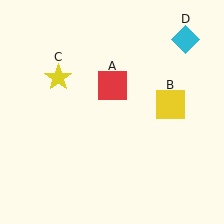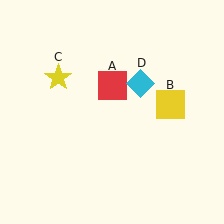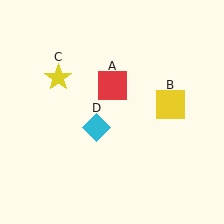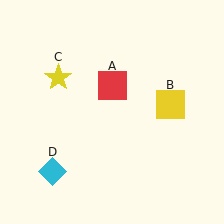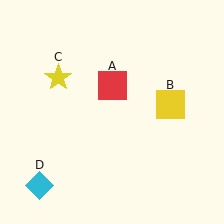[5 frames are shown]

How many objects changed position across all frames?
1 object changed position: cyan diamond (object D).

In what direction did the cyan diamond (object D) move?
The cyan diamond (object D) moved down and to the left.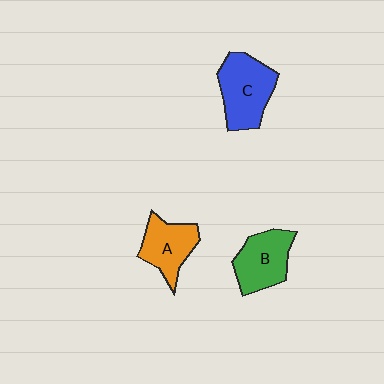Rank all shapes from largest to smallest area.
From largest to smallest: C (blue), B (green), A (orange).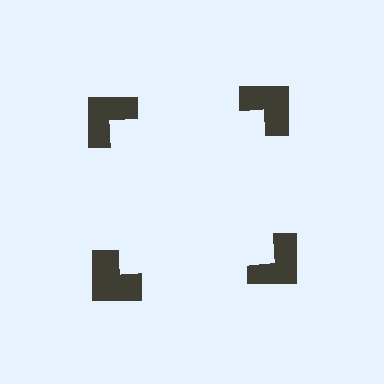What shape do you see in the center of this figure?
An illusory square — its edges are inferred from the aligned wedge cuts in the notched squares, not physically drawn.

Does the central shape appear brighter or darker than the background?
It typically appears slightly brighter than the background, even though no actual brightness change is drawn.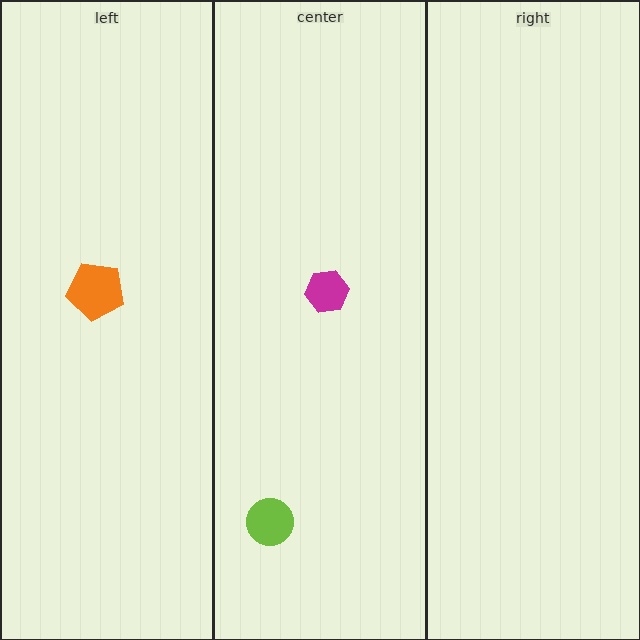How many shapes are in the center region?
2.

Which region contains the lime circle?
The center region.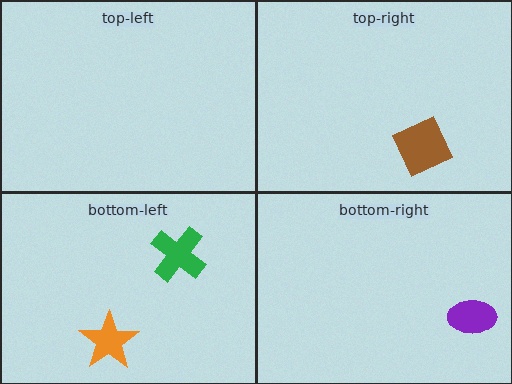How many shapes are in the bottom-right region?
1.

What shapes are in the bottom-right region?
The purple ellipse.